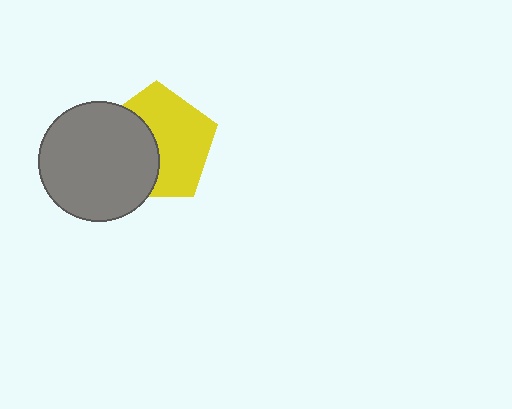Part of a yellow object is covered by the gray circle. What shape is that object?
It is a pentagon.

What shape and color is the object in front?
The object in front is a gray circle.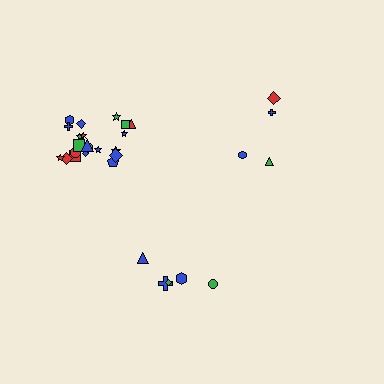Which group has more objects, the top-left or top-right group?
The top-left group.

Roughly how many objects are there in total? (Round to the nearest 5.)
Roughly 30 objects in total.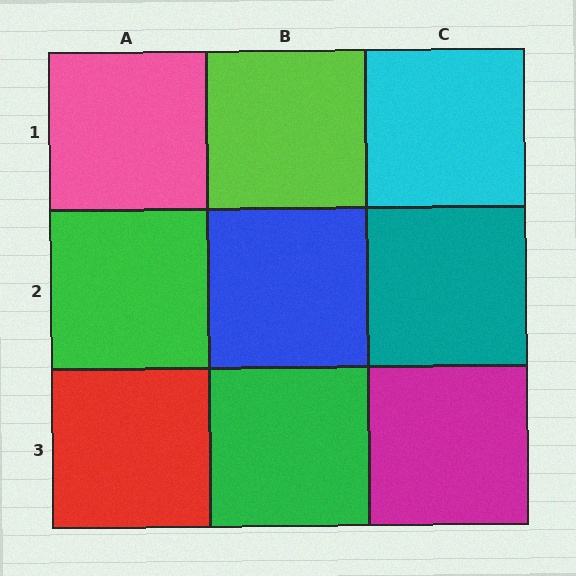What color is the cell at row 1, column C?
Cyan.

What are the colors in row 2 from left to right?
Green, blue, teal.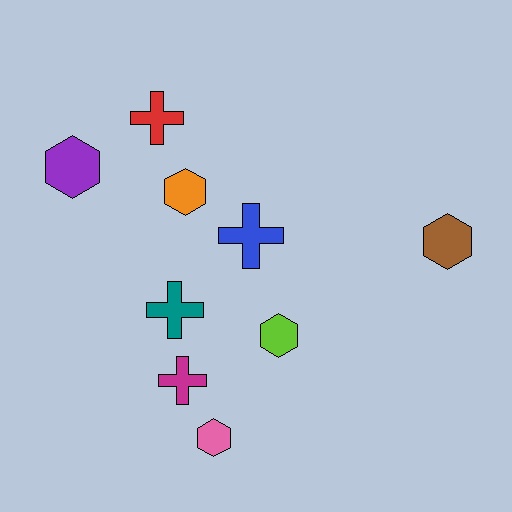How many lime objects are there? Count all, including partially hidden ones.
There is 1 lime object.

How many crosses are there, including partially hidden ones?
There are 4 crosses.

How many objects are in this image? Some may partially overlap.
There are 9 objects.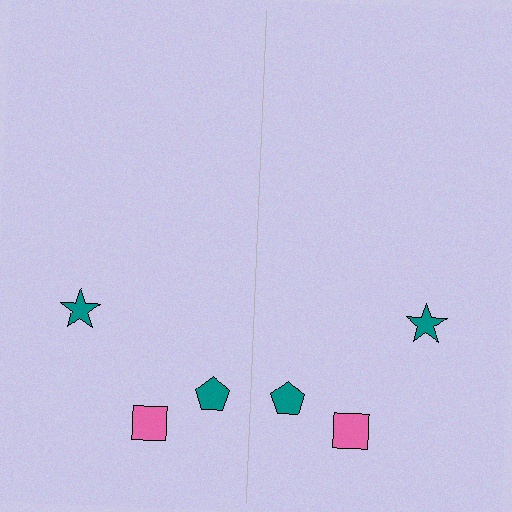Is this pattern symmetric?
Yes, this pattern has bilateral (reflection) symmetry.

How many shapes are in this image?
There are 6 shapes in this image.